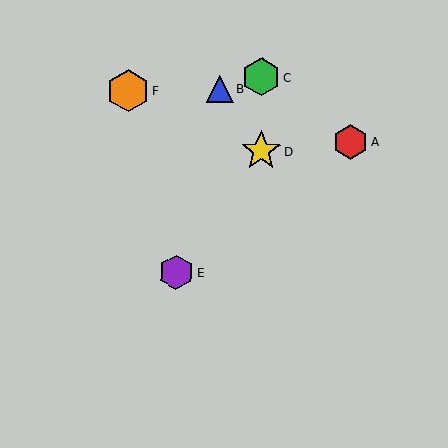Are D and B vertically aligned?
No, D is at x≈261 and B is at x≈220.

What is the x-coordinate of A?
Object A is at x≈350.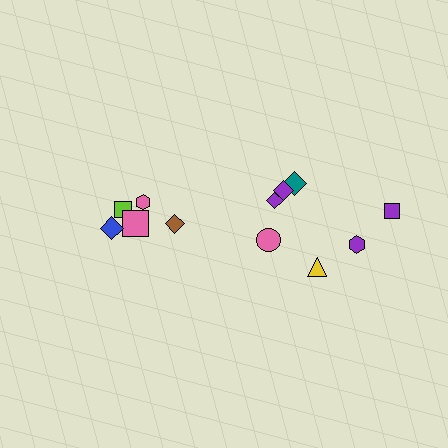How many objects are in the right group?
There are 7 objects.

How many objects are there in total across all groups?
There are 12 objects.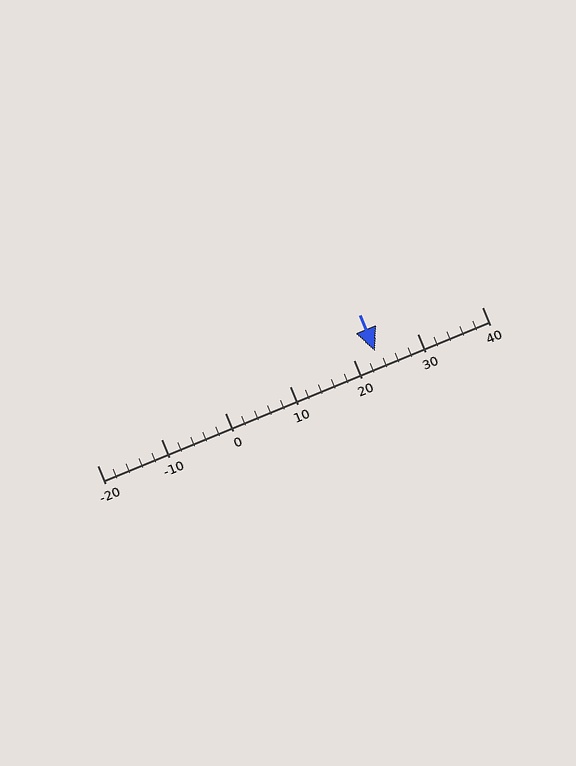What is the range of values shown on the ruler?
The ruler shows values from -20 to 40.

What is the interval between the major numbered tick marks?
The major tick marks are spaced 10 units apart.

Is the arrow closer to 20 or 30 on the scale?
The arrow is closer to 20.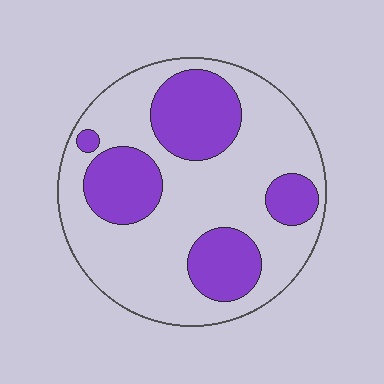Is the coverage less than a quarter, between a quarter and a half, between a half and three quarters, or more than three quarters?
Between a quarter and a half.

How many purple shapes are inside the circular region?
5.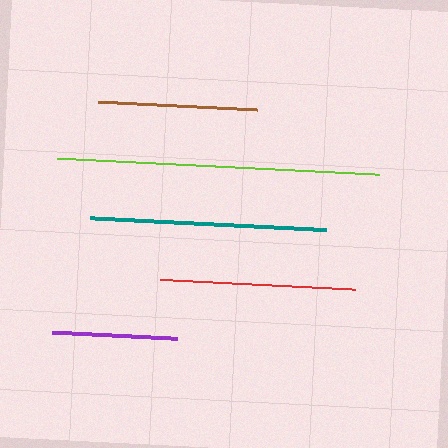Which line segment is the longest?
The lime line is the longest at approximately 323 pixels.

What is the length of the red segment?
The red segment is approximately 195 pixels long.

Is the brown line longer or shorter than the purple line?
The brown line is longer than the purple line.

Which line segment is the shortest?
The purple line is the shortest at approximately 126 pixels.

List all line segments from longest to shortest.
From longest to shortest: lime, teal, red, brown, purple.